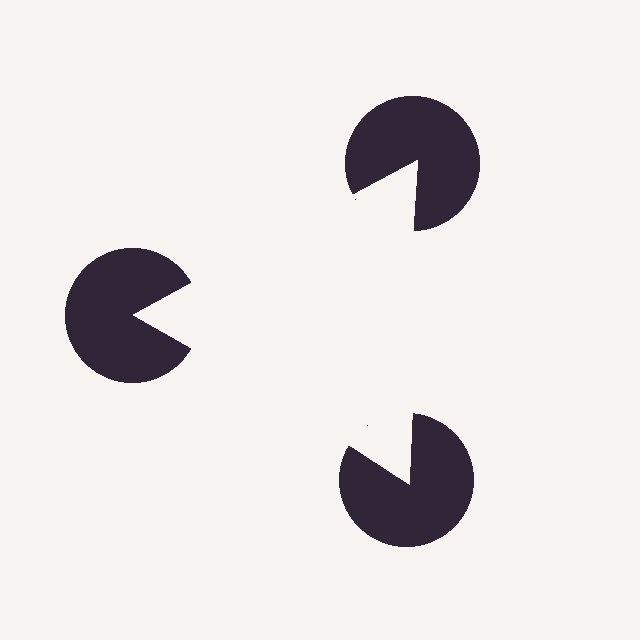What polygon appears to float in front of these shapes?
An illusory triangle — its edges are inferred from the aligned wedge cuts in the pac-man discs, not physically drawn.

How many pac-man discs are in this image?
There are 3 — one at each vertex of the illusory triangle.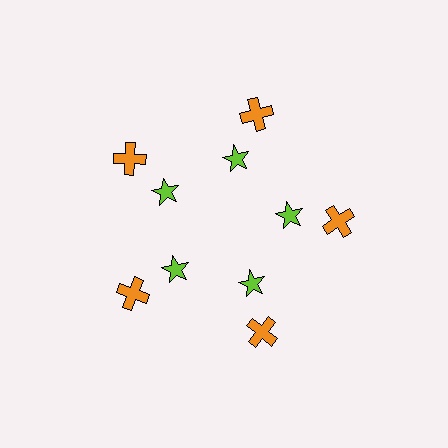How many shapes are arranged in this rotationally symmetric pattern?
There are 10 shapes, arranged in 5 groups of 2.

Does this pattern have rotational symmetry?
Yes, this pattern has 5-fold rotational symmetry. It looks the same after rotating 72 degrees around the center.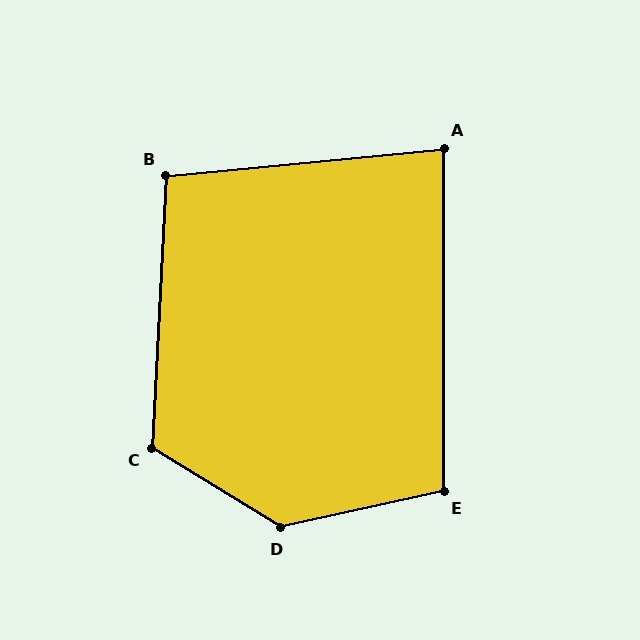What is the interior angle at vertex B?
Approximately 98 degrees (obtuse).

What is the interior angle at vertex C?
Approximately 119 degrees (obtuse).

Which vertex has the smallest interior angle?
A, at approximately 85 degrees.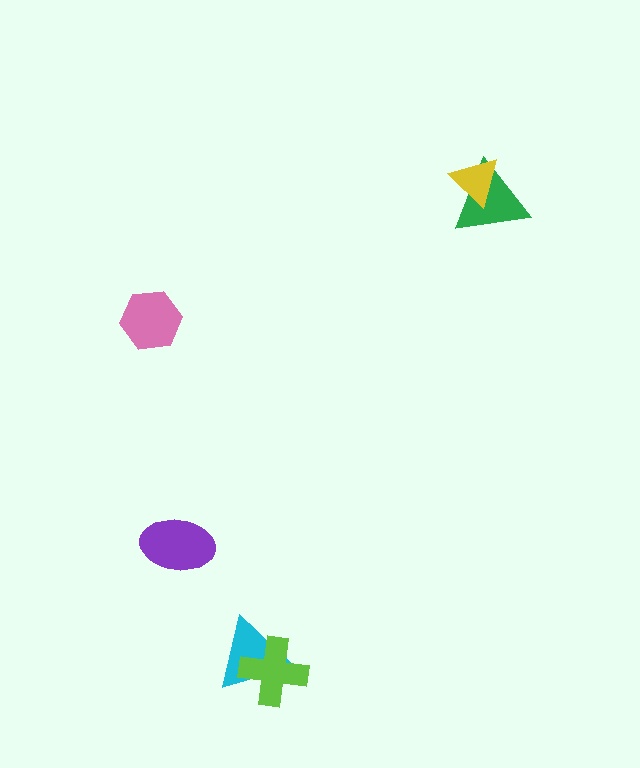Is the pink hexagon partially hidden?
No, no other shape covers it.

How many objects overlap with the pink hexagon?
0 objects overlap with the pink hexagon.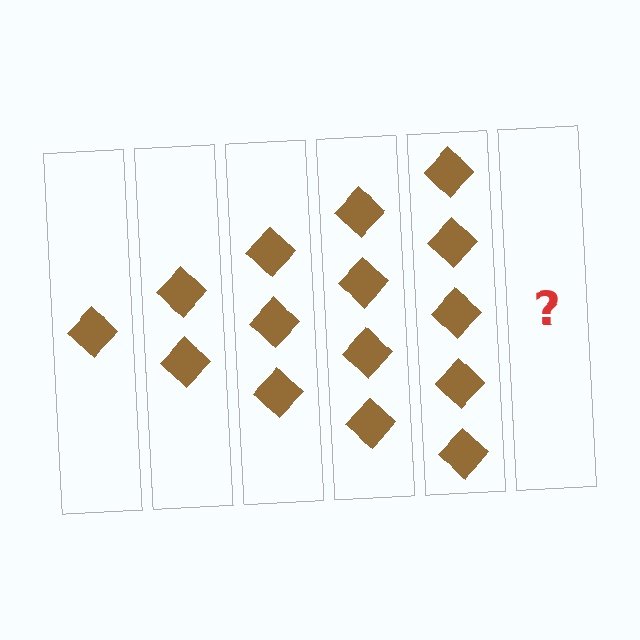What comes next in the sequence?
The next element should be 6 diamonds.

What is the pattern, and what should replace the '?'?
The pattern is that each step adds one more diamond. The '?' should be 6 diamonds.